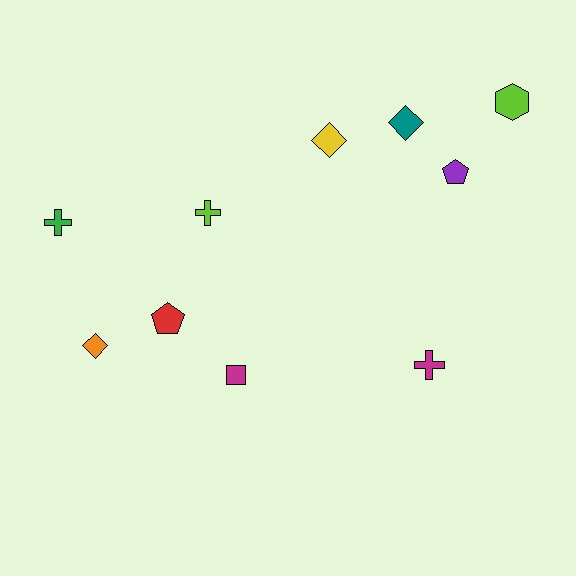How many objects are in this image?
There are 10 objects.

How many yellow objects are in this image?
There is 1 yellow object.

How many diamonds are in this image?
There are 3 diamonds.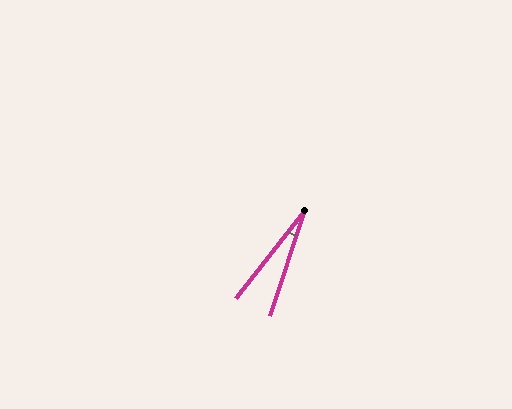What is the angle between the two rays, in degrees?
Approximately 20 degrees.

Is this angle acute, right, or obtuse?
It is acute.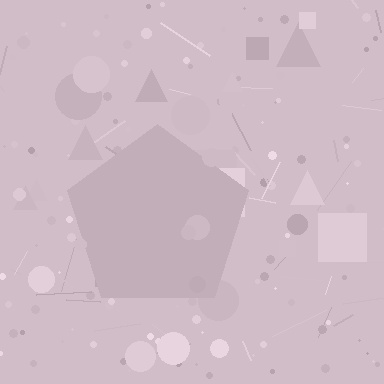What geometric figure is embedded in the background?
A pentagon is embedded in the background.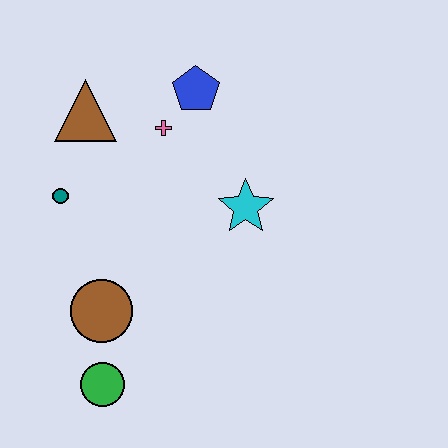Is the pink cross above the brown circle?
Yes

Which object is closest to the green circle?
The brown circle is closest to the green circle.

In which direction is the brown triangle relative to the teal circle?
The brown triangle is above the teal circle.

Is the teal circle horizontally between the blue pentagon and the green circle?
No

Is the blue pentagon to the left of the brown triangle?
No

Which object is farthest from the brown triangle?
The green circle is farthest from the brown triangle.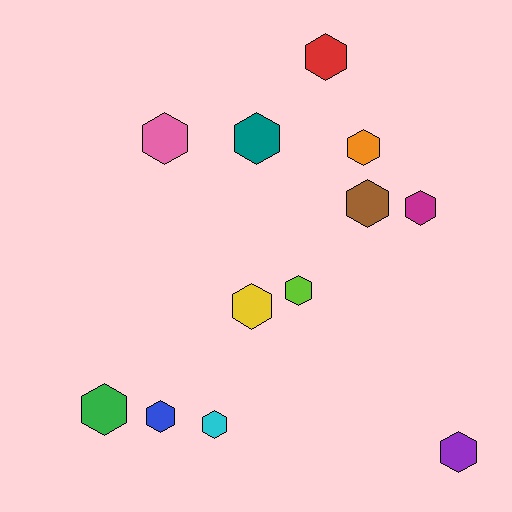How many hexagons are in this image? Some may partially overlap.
There are 12 hexagons.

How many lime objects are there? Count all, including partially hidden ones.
There is 1 lime object.